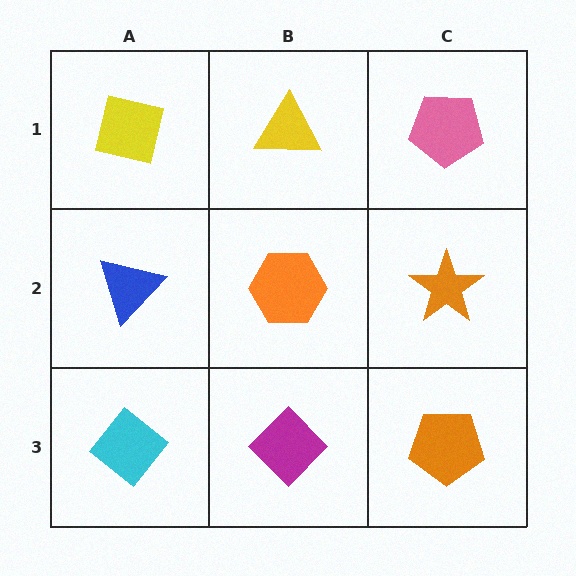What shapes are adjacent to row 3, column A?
A blue triangle (row 2, column A), a magenta diamond (row 3, column B).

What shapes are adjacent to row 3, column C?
An orange star (row 2, column C), a magenta diamond (row 3, column B).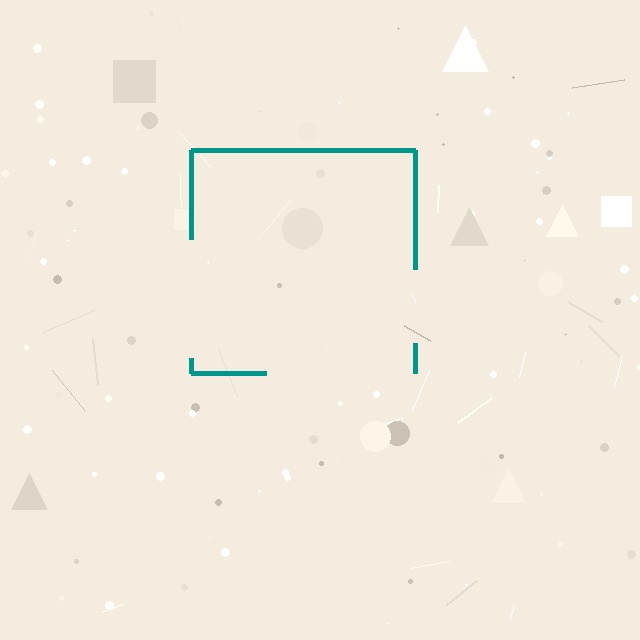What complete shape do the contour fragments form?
The contour fragments form a square.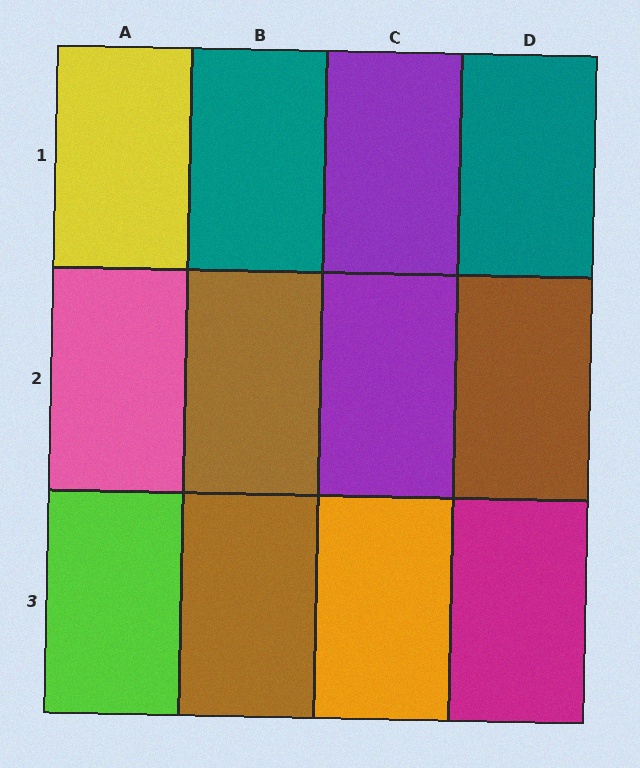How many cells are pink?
1 cell is pink.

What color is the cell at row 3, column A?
Lime.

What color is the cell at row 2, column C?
Purple.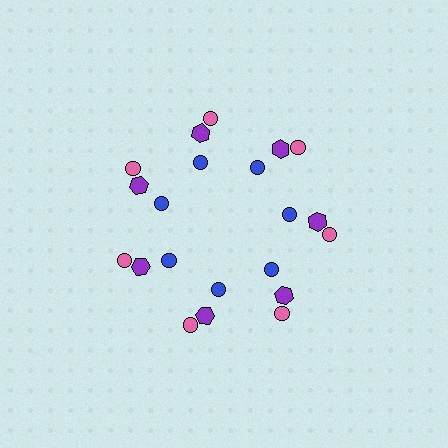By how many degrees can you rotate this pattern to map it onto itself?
The pattern maps onto itself every 51 degrees of rotation.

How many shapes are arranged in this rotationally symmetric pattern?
There are 21 shapes, arranged in 7 groups of 3.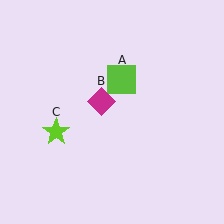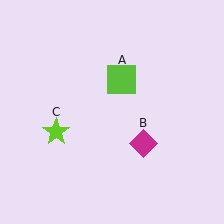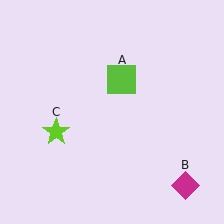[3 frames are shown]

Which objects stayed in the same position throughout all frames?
Lime square (object A) and lime star (object C) remained stationary.